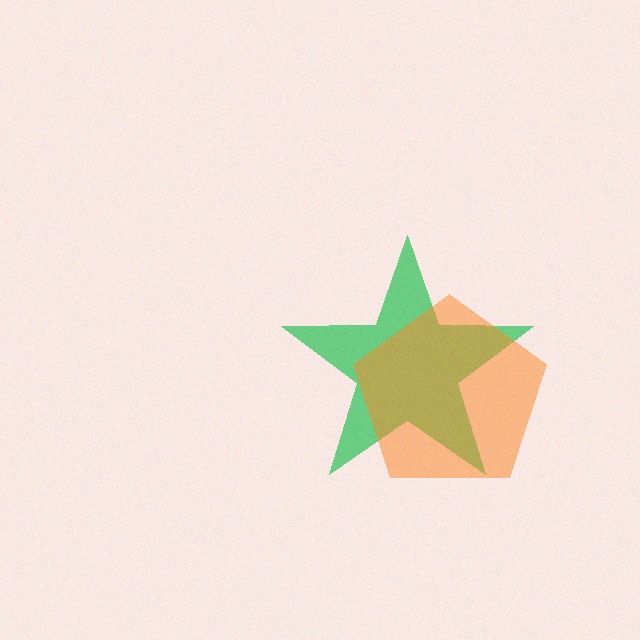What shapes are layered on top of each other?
The layered shapes are: a green star, an orange pentagon.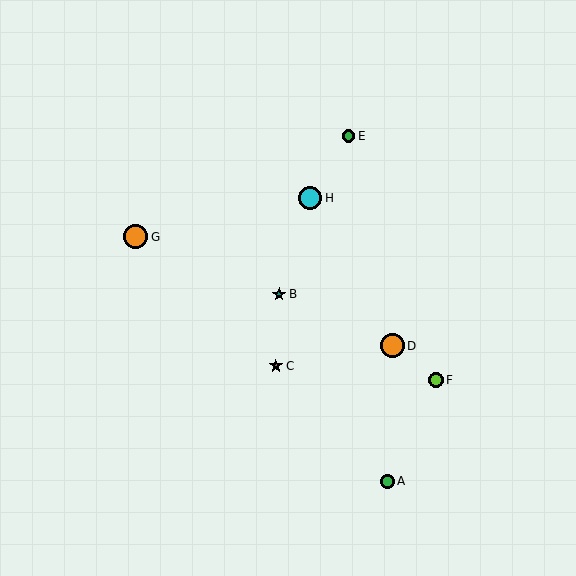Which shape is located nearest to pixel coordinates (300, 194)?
The cyan circle (labeled H) at (310, 198) is nearest to that location.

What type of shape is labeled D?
Shape D is an orange circle.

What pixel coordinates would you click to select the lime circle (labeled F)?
Click at (436, 380) to select the lime circle F.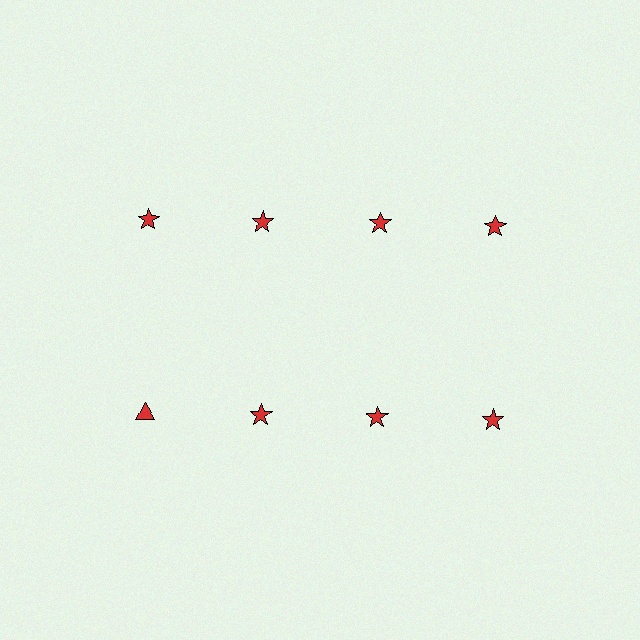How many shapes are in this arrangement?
There are 8 shapes arranged in a grid pattern.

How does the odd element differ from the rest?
It has a different shape: triangle instead of star.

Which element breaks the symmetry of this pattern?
The red triangle in the second row, leftmost column breaks the symmetry. All other shapes are red stars.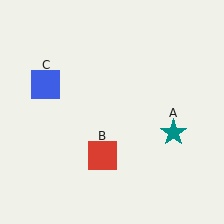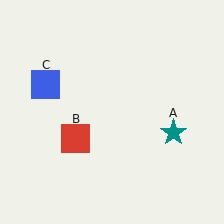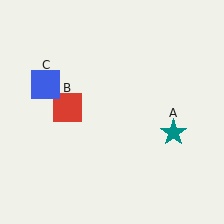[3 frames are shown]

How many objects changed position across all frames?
1 object changed position: red square (object B).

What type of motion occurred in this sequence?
The red square (object B) rotated clockwise around the center of the scene.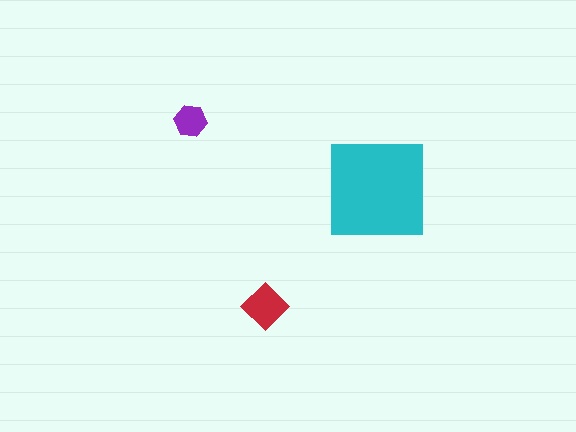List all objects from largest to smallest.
The cyan square, the red diamond, the purple hexagon.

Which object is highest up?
The purple hexagon is topmost.